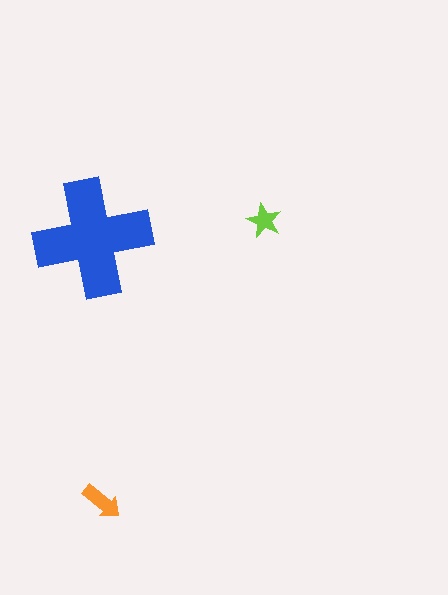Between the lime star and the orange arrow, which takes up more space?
The orange arrow.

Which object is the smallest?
The lime star.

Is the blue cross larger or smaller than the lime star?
Larger.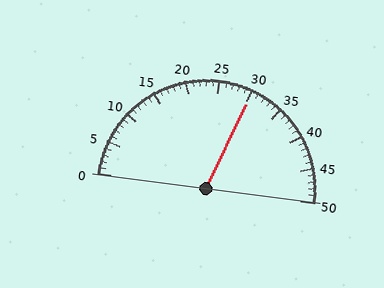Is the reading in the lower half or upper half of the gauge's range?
The reading is in the upper half of the range (0 to 50).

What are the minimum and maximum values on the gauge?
The gauge ranges from 0 to 50.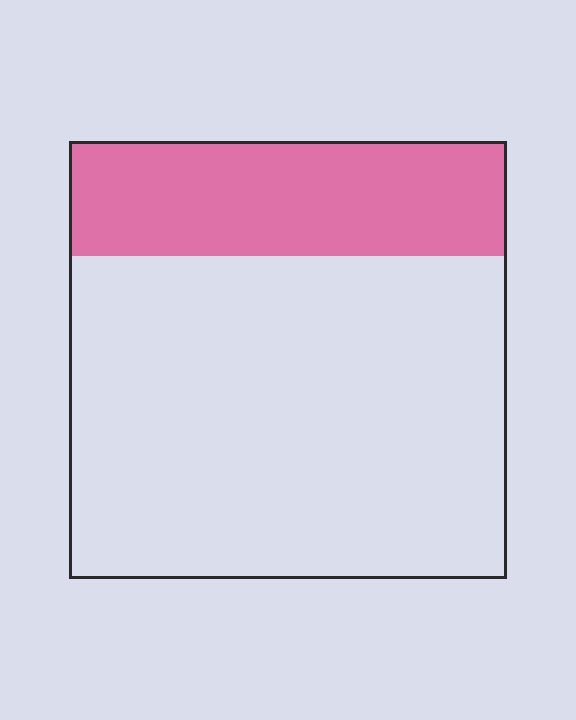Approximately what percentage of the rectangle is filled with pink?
Approximately 25%.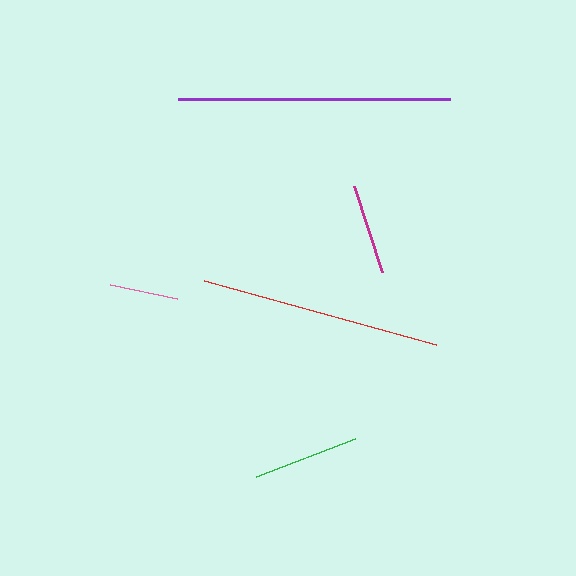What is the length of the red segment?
The red segment is approximately 240 pixels long.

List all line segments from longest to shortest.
From longest to shortest: purple, red, green, magenta, pink.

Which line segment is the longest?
The purple line is the longest at approximately 272 pixels.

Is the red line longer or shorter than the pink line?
The red line is longer than the pink line.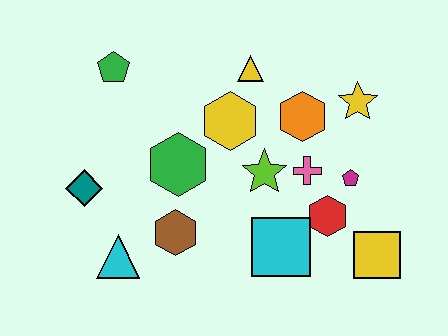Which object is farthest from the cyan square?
The green pentagon is farthest from the cyan square.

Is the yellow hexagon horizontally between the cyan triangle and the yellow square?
Yes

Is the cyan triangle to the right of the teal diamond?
Yes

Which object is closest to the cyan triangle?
The brown hexagon is closest to the cyan triangle.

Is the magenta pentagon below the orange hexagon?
Yes